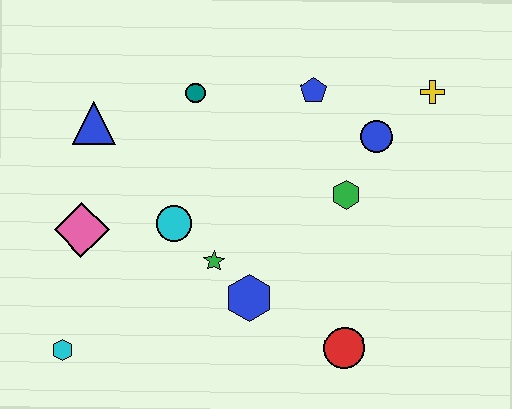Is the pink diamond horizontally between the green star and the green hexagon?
No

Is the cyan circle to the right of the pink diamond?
Yes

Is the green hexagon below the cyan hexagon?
No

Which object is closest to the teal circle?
The blue triangle is closest to the teal circle.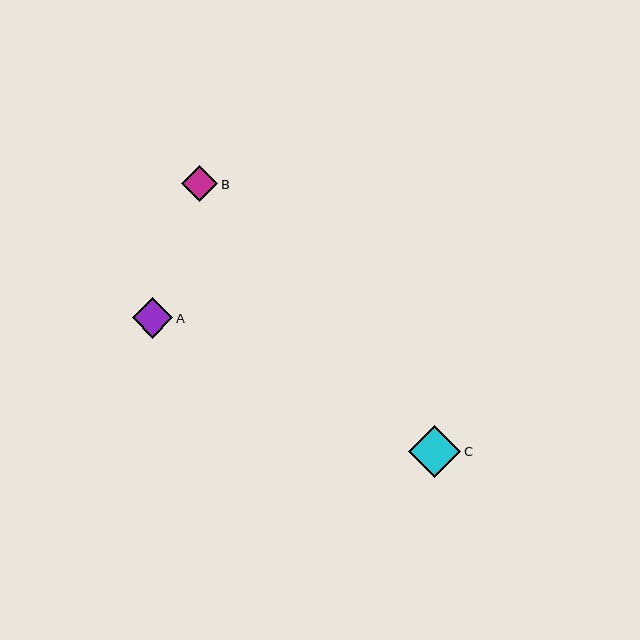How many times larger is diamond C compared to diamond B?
Diamond C is approximately 1.4 times the size of diamond B.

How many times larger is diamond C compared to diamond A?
Diamond C is approximately 1.3 times the size of diamond A.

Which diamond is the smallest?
Diamond B is the smallest with a size of approximately 36 pixels.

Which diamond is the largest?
Diamond C is the largest with a size of approximately 52 pixels.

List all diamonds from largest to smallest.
From largest to smallest: C, A, B.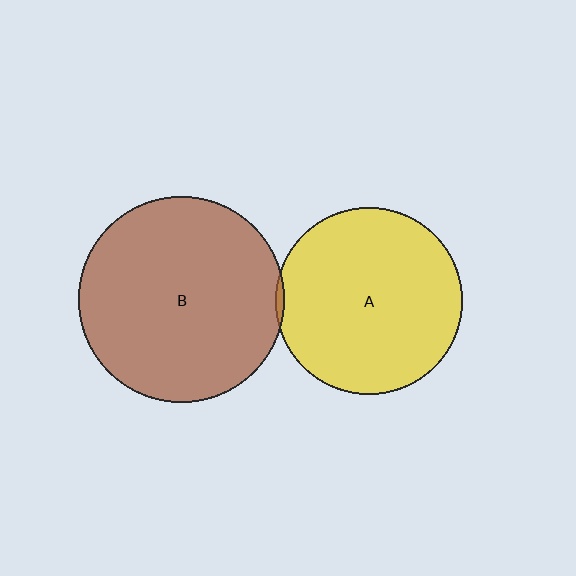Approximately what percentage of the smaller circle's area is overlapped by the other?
Approximately 5%.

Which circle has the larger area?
Circle B (brown).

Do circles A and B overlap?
Yes.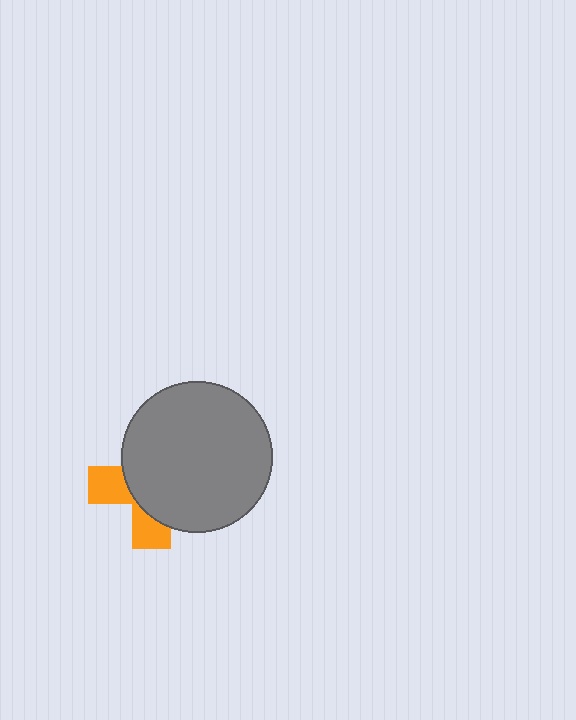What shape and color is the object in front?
The object in front is a gray circle.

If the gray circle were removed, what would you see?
You would see the complete orange cross.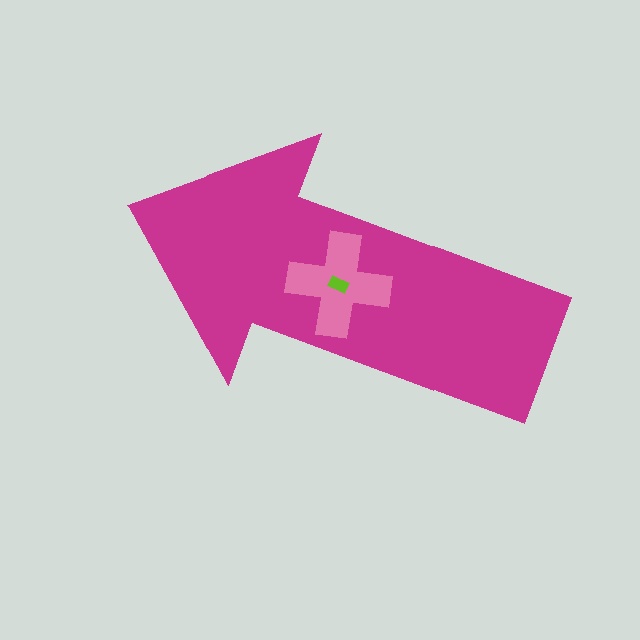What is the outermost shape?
The magenta arrow.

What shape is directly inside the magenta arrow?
The pink cross.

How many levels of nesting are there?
3.